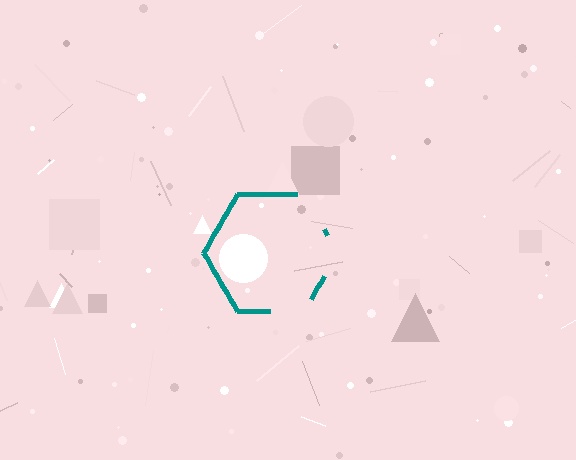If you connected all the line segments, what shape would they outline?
They would outline a hexagon.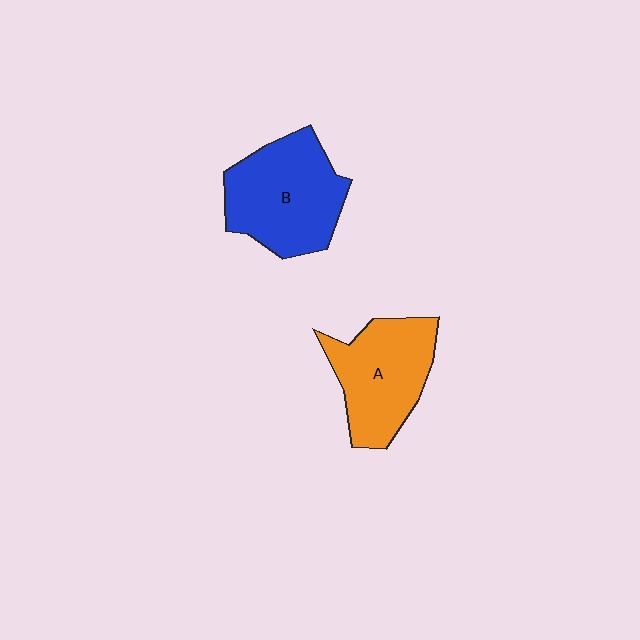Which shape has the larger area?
Shape B (blue).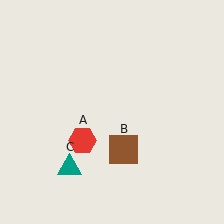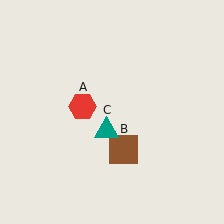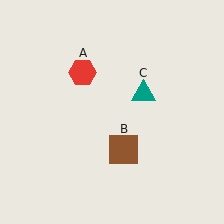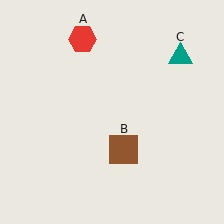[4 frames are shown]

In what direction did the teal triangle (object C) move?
The teal triangle (object C) moved up and to the right.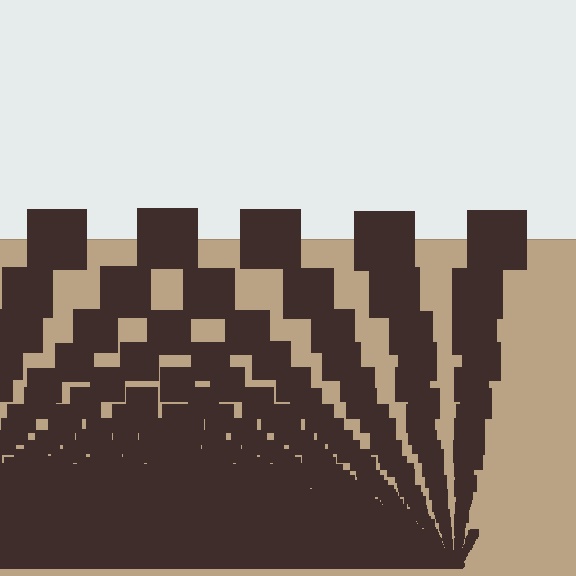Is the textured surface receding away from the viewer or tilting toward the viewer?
The surface appears to tilt toward the viewer. Texture elements get larger and sparser toward the top.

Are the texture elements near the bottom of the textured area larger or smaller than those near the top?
Smaller. The gradient is inverted — elements near the bottom are smaller and denser.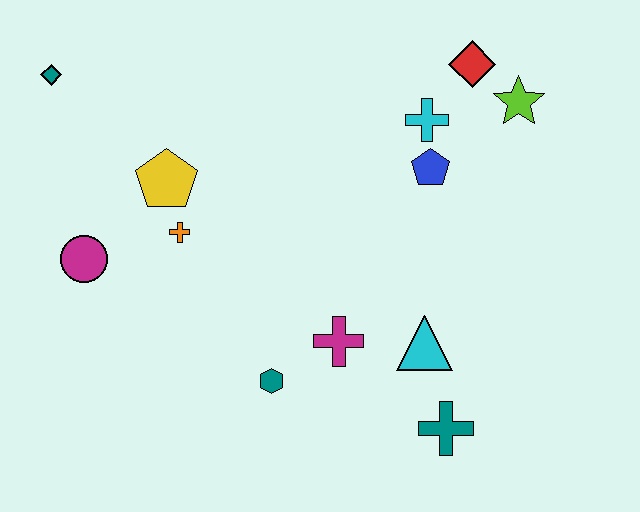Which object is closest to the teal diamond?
The yellow pentagon is closest to the teal diamond.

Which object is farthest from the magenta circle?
The lime star is farthest from the magenta circle.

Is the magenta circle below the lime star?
Yes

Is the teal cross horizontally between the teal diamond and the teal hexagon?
No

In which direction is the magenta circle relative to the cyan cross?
The magenta circle is to the left of the cyan cross.